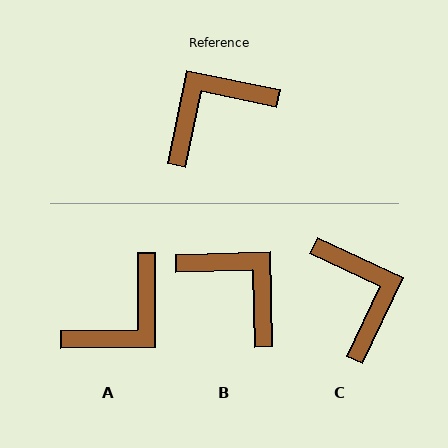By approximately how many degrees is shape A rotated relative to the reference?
Approximately 168 degrees clockwise.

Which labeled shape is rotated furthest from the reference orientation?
A, about 168 degrees away.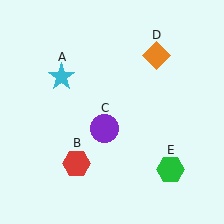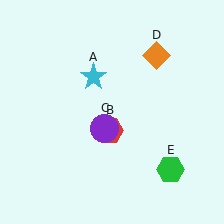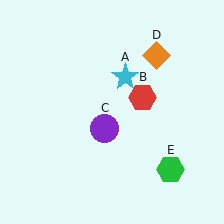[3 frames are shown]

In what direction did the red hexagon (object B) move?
The red hexagon (object B) moved up and to the right.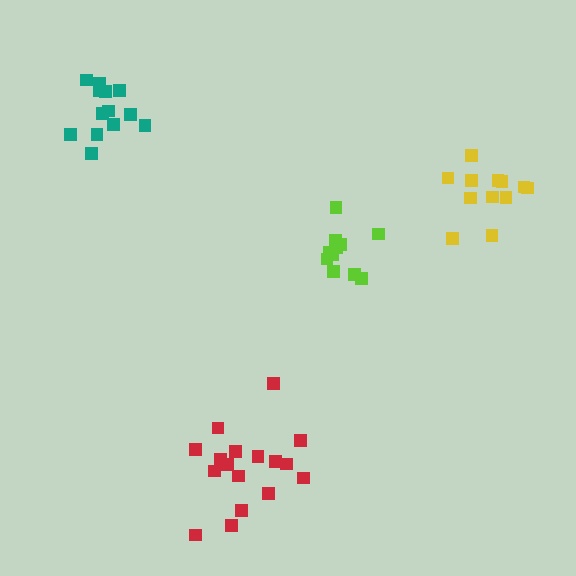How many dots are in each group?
Group 1: 12 dots, Group 2: 11 dots, Group 3: 13 dots, Group 4: 17 dots (53 total).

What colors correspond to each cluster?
The clusters are colored: yellow, lime, teal, red.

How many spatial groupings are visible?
There are 4 spatial groupings.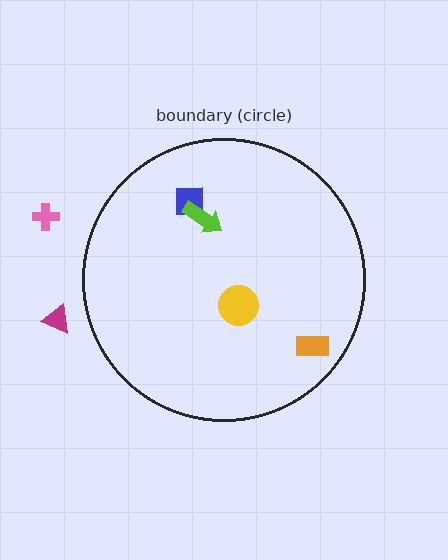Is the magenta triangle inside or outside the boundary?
Outside.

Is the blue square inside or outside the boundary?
Inside.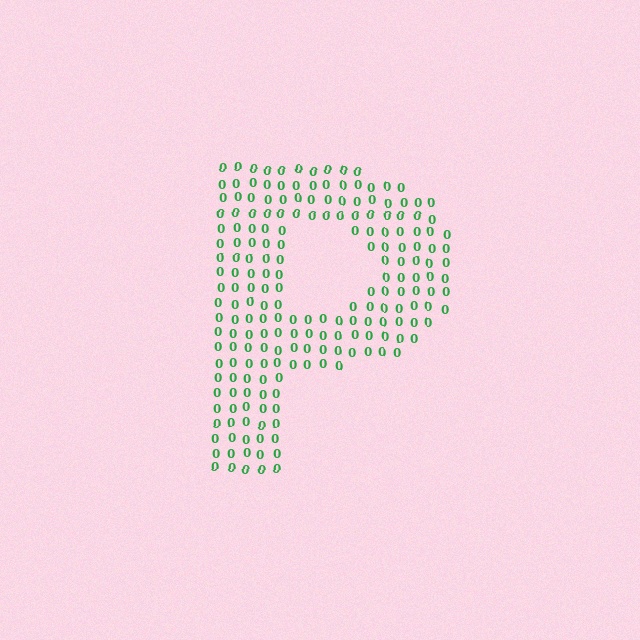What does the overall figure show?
The overall figure shows the letter P.